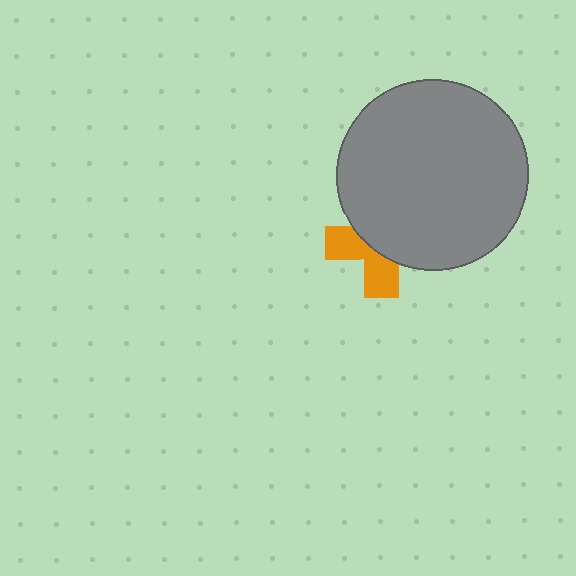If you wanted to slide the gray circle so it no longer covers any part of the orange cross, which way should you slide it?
Slide it up — that is the most direct way to separate the two shapes.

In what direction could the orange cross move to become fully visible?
The orange cross could move down. That would shift it out from behind the gray circle entirely.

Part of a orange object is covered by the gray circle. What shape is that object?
It is a cross.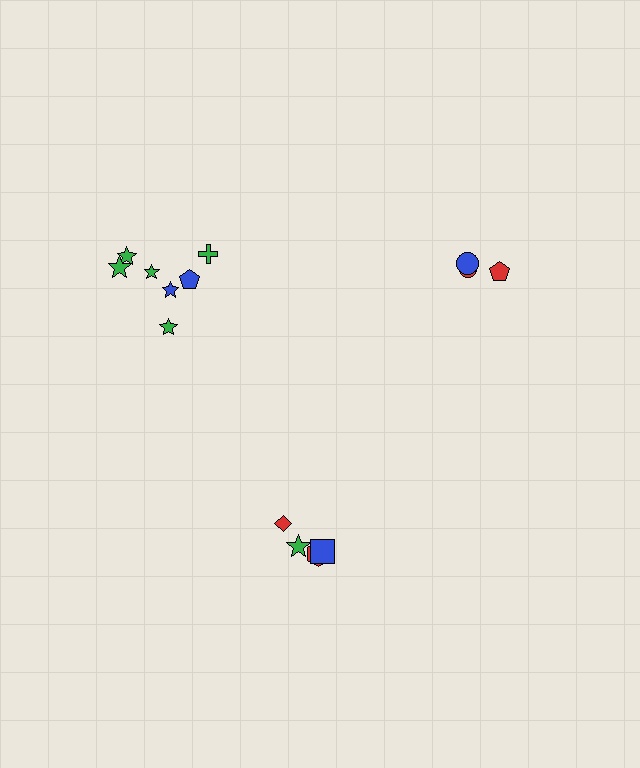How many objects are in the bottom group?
There are 4 objects.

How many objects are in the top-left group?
There are 7 objects.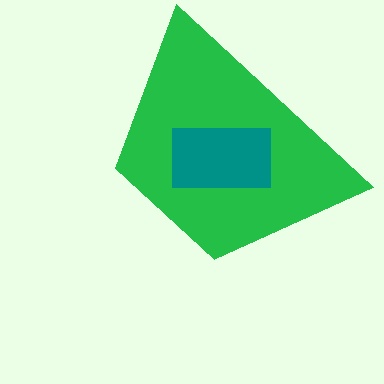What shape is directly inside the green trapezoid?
The teal rectangle.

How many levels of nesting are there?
2.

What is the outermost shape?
The green trapezoid.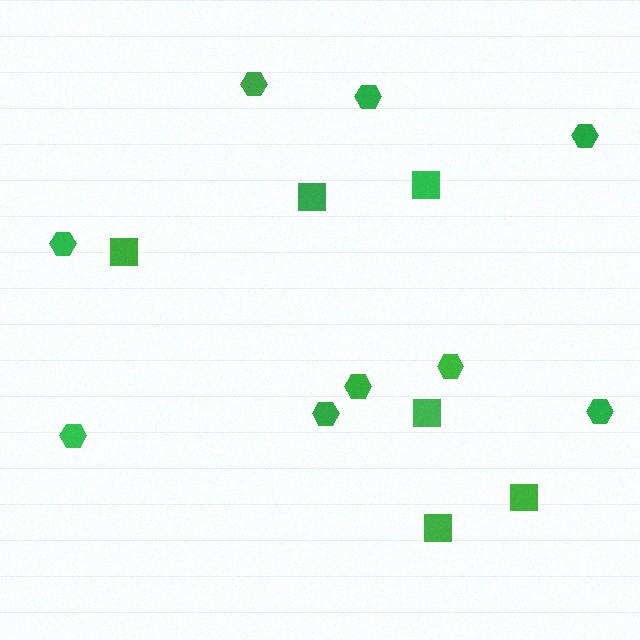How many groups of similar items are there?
There are 2 groups: one group of hexagons (9) and one group of squares (6).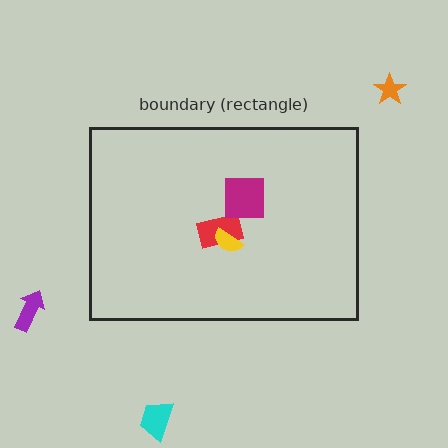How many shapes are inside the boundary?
3 inside, 3 outside.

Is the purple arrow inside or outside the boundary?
Outside.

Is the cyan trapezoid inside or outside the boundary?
Outside.